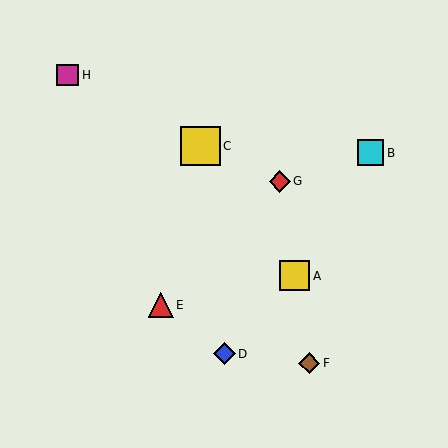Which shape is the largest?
The yellow square (labeled C) is the largest.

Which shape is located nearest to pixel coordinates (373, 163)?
The cyan square (labeled B) at (371, 153) is nearest to that location.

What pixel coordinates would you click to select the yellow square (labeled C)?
Click at (200, 146) to select the yellow square C.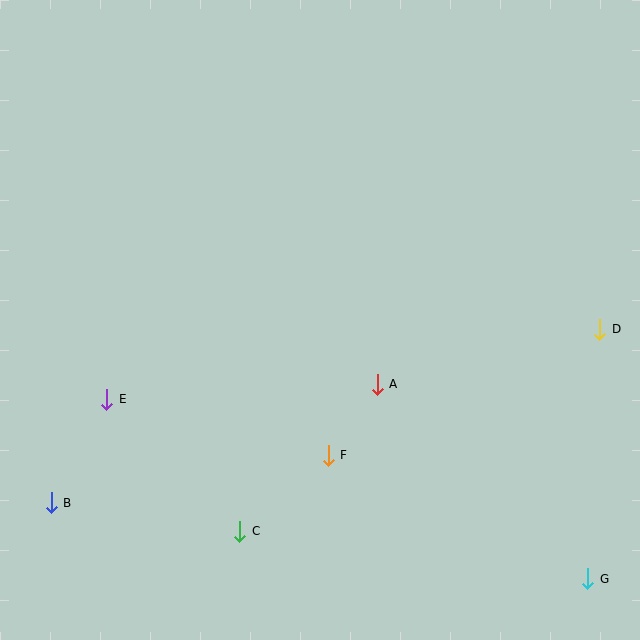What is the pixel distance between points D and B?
The distance between D and B is 575 pixels.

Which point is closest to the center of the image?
Point A at (377, 384) is closest to the center.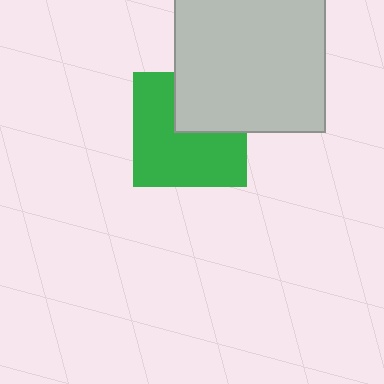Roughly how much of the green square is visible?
Most of it is visible (roughly 65%).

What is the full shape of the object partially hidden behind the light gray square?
The partially hidden object is a green square.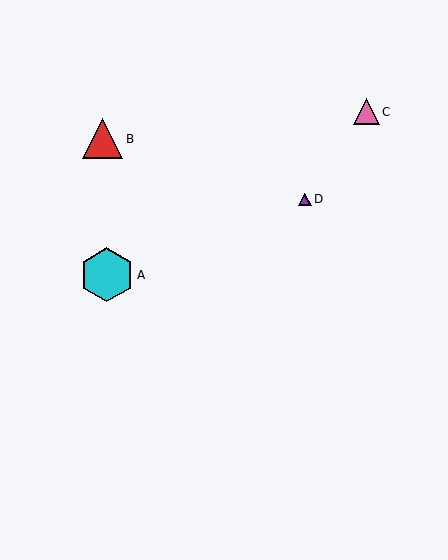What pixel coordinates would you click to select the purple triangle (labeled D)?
Click at (305, 199) to select the purple triangle D.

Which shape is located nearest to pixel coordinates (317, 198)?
The purple triangle (labeled D) at (305, 199) is nearest to that location.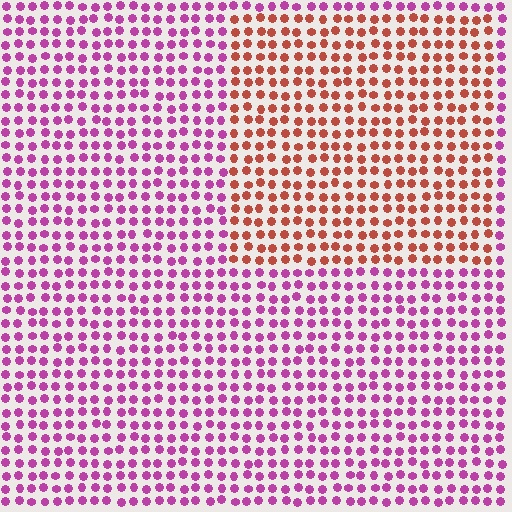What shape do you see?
I see a rectangle.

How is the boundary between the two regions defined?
The boundary is defined purely by a slight shift in hue (about 55 degrees). Spacing, size, and orientation are identical on both sides.